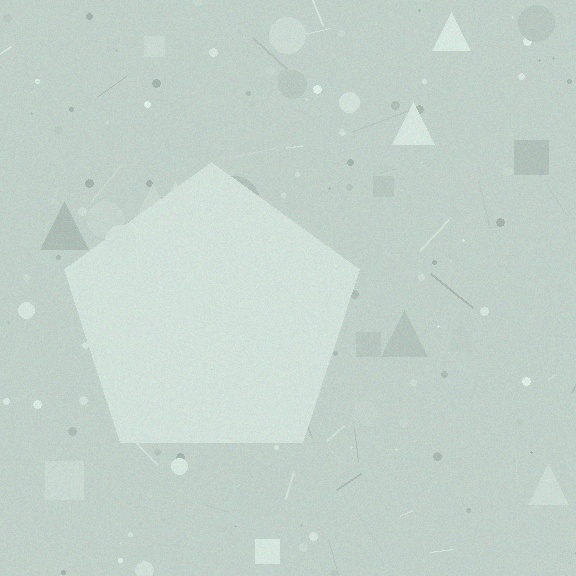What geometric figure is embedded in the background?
A pentagon is embedded in the background.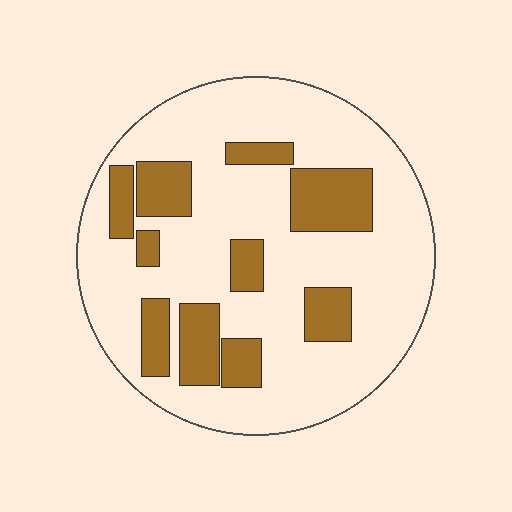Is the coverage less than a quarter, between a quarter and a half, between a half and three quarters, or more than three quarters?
Less than a quarter.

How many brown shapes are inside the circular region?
10.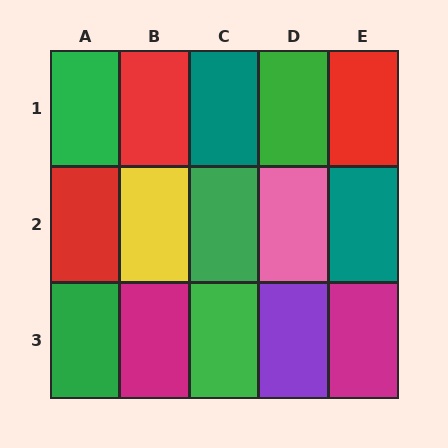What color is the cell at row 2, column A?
Red.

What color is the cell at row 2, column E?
Teal.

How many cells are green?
5 cells are green.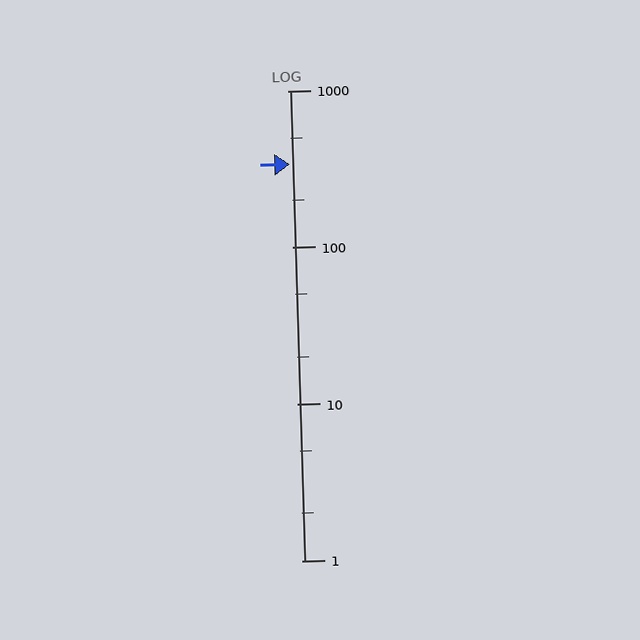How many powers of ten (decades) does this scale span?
The scale spans 3 decades, from 1 to 1000.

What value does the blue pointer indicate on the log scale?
The pointer indicates approximately 340.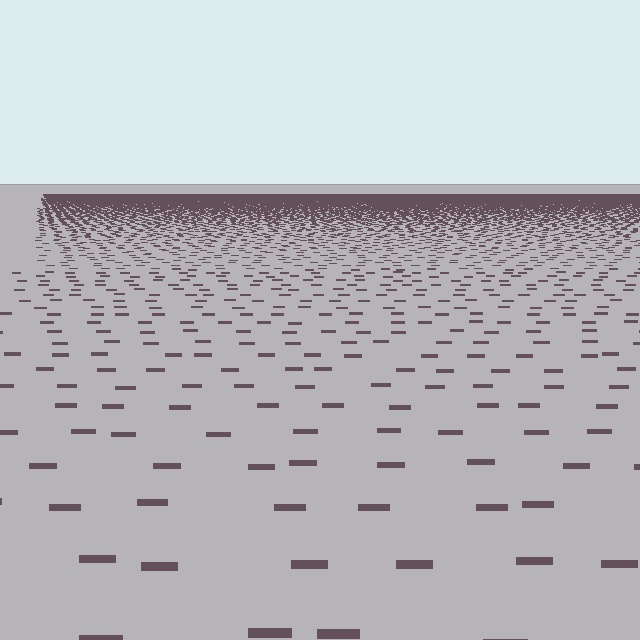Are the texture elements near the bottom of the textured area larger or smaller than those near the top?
Larger. Near the bottom, elements are closer to the viewer and appear at a bigger on-screen size.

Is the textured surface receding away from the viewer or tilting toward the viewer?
The surface is receding away from the viewer. Texture elements get smaller and denser toward the top.